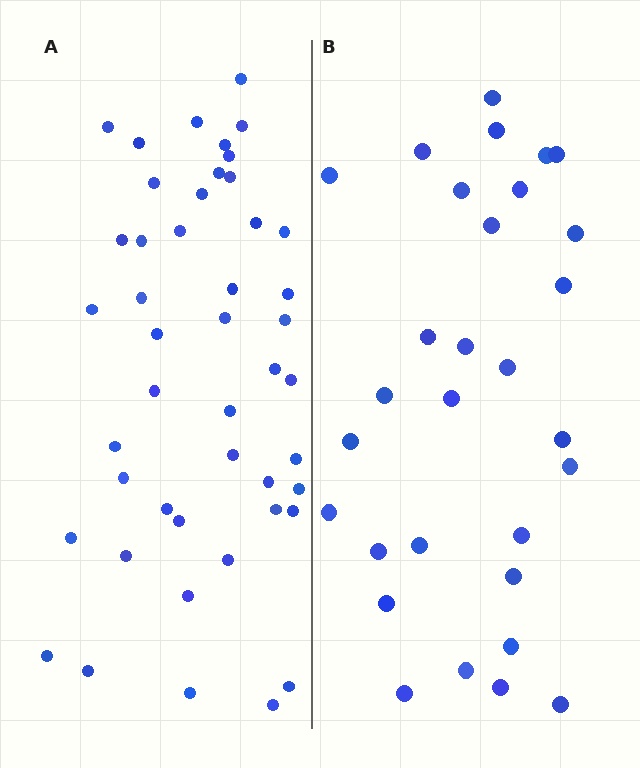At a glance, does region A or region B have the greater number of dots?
Region A (the left region) has more dots.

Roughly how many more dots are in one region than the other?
Region A has approximately 15 more dots than region B.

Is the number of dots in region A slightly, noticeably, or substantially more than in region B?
Region A has substantially more. The ratio is roughly 1.5 to 1.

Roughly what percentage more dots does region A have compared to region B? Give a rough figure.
About 55% more.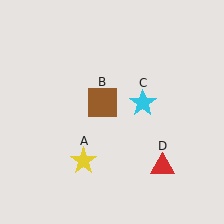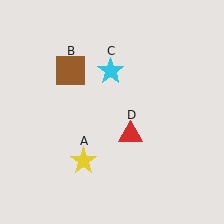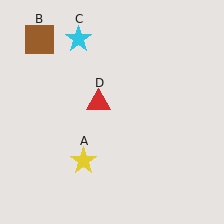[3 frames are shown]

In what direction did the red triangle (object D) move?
The red triangle (object D) moved up and to the left.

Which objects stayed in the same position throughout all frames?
Yellow star (object A) remained stationary.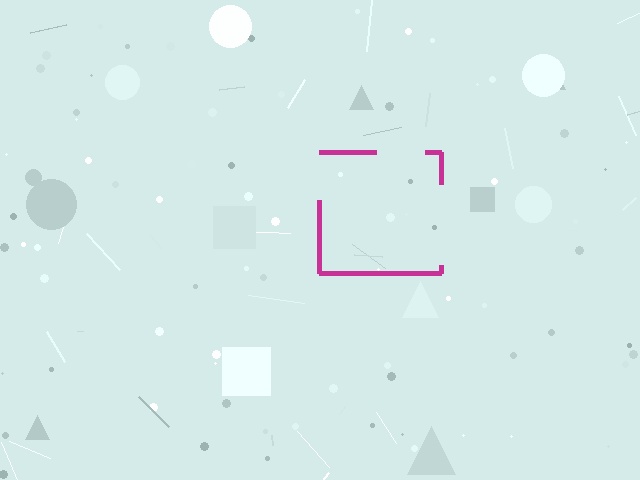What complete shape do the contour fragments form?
The contour fragments form a square.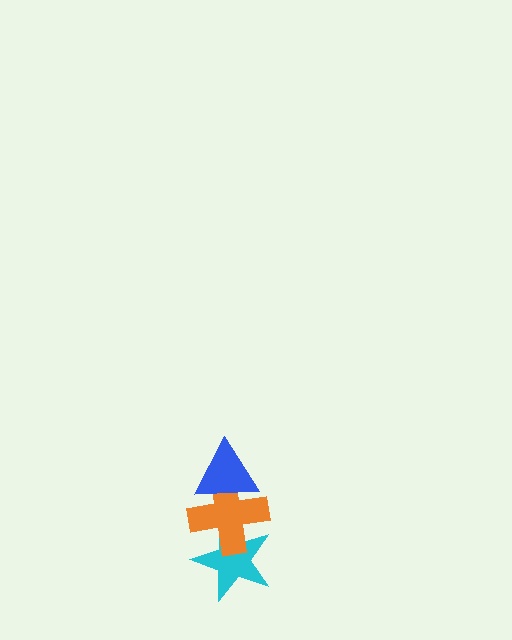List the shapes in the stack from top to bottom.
From top to bottom: the blue triangle, the orange cross, the cyan star.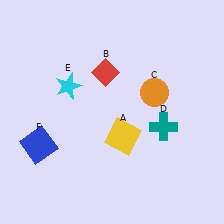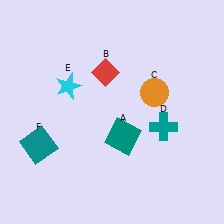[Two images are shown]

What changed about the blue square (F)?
In Image 1, F is blue. In Image 2, it changed to teal.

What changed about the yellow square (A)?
In Image 1, A is yellow. In Image 2, it changed to teal.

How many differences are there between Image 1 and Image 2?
There are 2 differences between the two images.